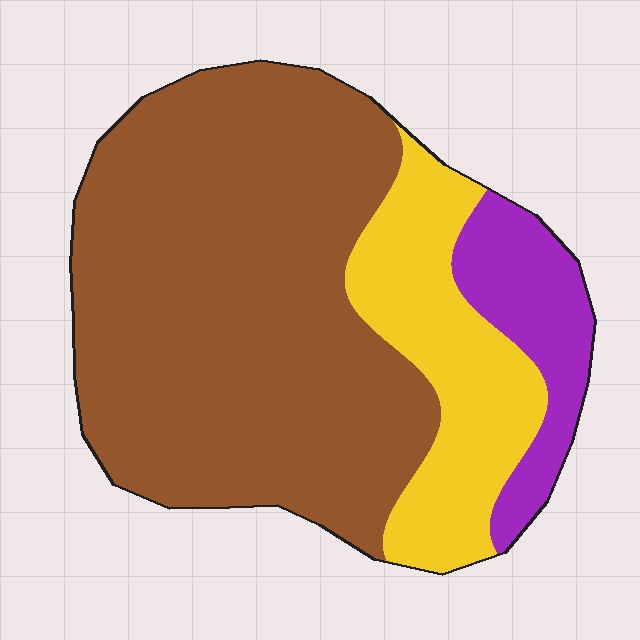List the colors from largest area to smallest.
From largest to smallest: brown, yellow, purple.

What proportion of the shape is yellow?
Yellow takes up about one fifth (1/5) of the shape.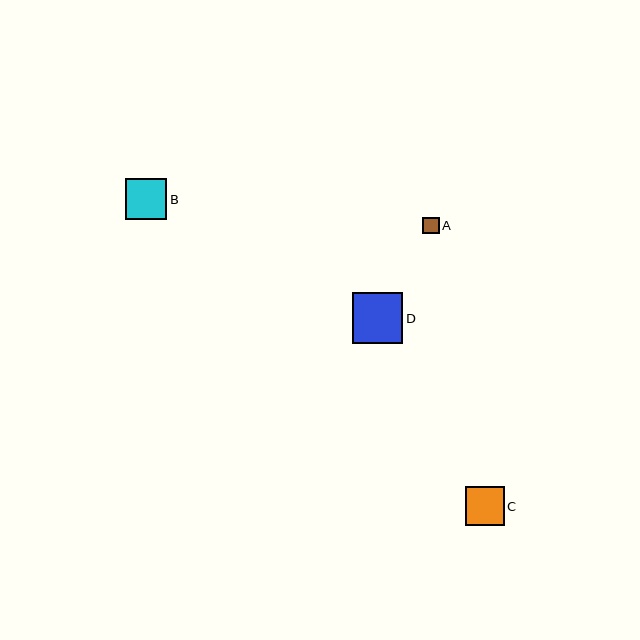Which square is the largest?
Square D is the largest with a size of approximately 51 pixels.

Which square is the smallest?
Square A is the smallest with a size of approximately 16 pixels.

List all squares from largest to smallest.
From largest to smallest: D, B, C, A.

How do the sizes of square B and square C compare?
Square B and square C are approximately the same size.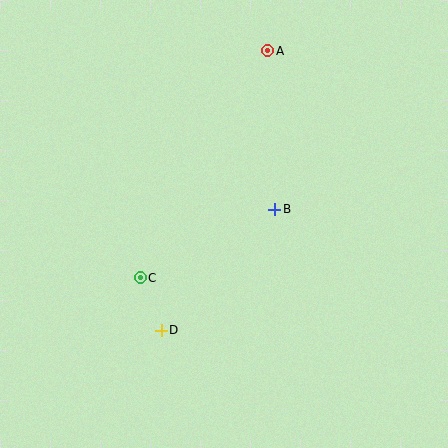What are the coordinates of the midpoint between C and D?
The midpoint between C and D is at (151, 304).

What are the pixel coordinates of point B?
Point B is at (275, 209).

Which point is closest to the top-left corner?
Point A is closest to the top-left corner.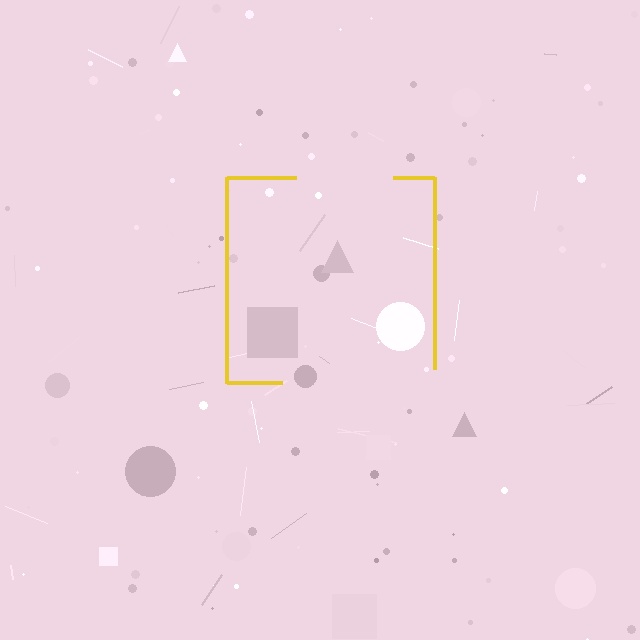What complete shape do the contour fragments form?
The contour fragments form a square.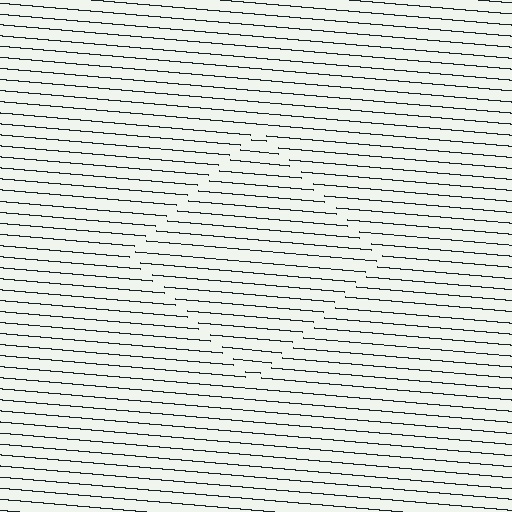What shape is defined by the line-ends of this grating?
An illusory square. The interior of the shape contains the same grating, shifted by half a period — the contour is defined by the phase discontinuity where line-ends from the inner and outer gratings abut.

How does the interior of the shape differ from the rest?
The interior of the shape contains the same grating, shifted by half a period — the contour is defined by the phase discontinuity where line-ends from the inner and outer gratings abut.